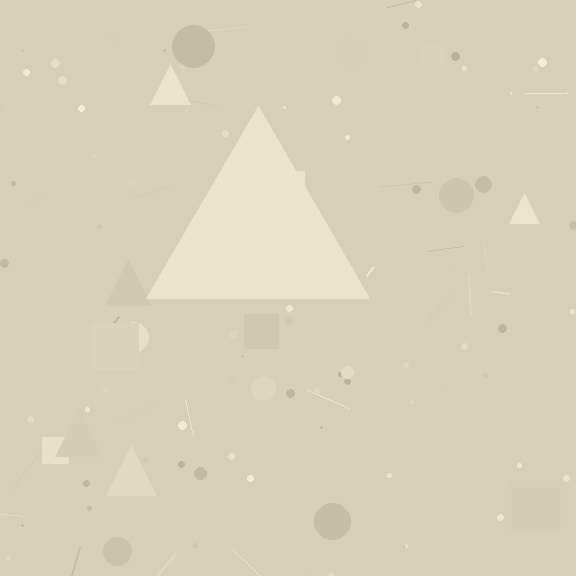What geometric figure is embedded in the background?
A triangle is embedded in the background.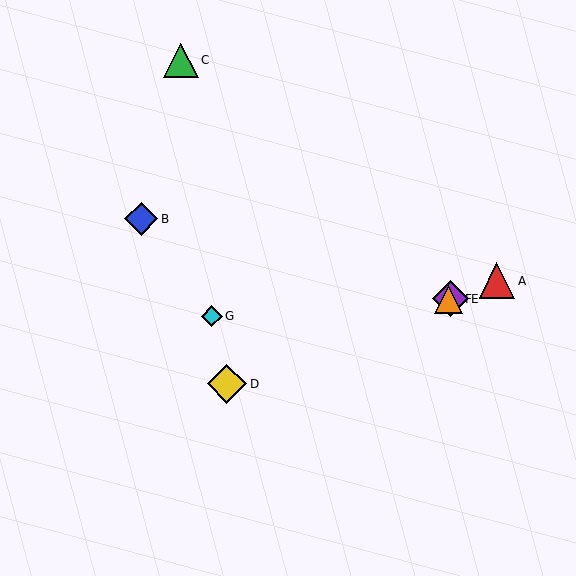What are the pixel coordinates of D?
Object D is at (227, 384).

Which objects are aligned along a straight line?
Objects A, D, E, F are aligned along a straight line.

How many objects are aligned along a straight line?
4 objects (A, D, E, F) are aligned along a straight line.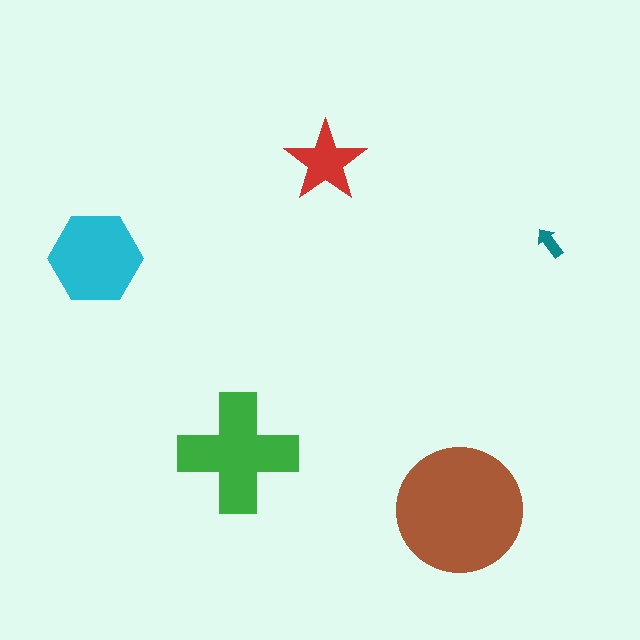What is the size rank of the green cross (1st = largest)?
2nd.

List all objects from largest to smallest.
The brown circle, the green cross, the cyan hexagon, the red star, the teal arrow.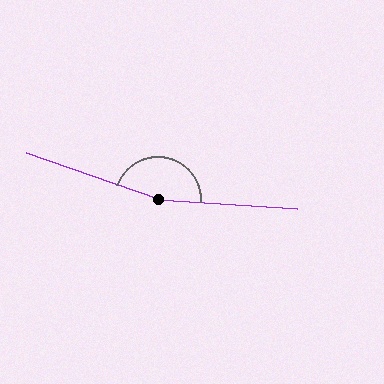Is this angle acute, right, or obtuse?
It is obtuse.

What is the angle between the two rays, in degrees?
Approximately 164 degrees.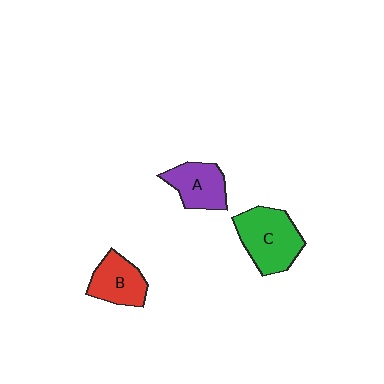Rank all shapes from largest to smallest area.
From largest to smallest: C (green), B (red), A (purple).